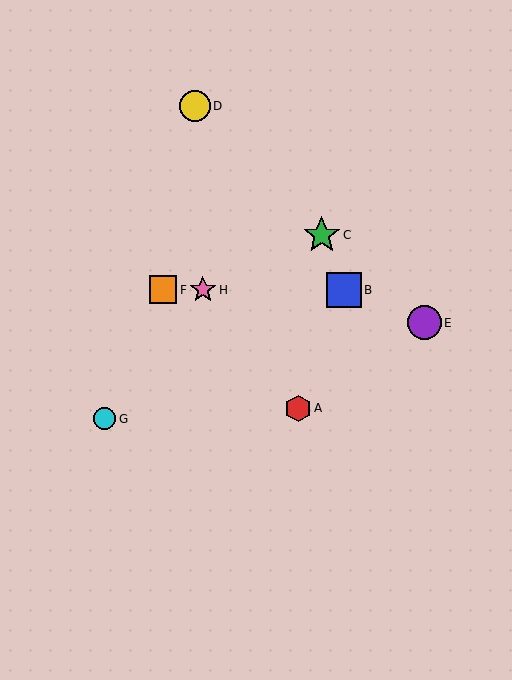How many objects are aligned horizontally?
3 objects (B, F, H) are aligned horizontally.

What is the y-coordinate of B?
Object B is at y≈290.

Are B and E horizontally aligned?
No, B is at y≈290 and E is at y≈323.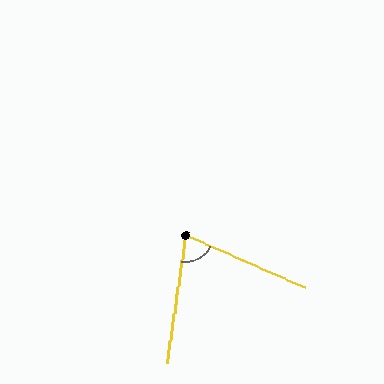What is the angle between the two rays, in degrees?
Approximately 75 degrees.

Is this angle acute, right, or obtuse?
It is acute.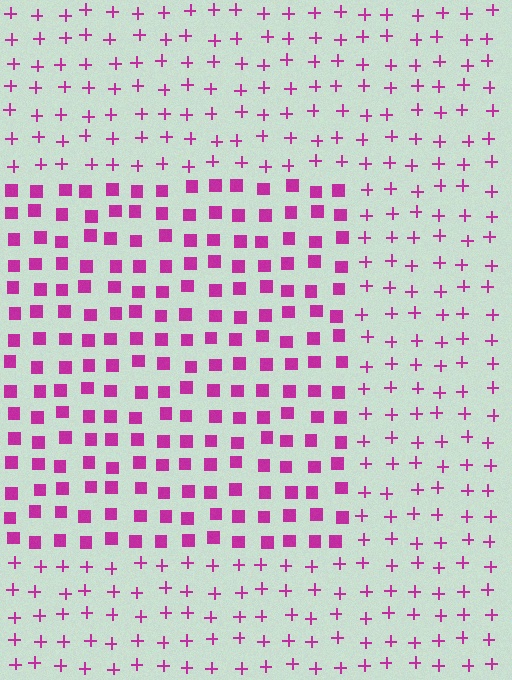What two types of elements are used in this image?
The image uses squares inside the rectangle region and plus signs outside it.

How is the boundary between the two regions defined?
The boundary is defined by a change in element shape: squares inside vs. plus signs outside. All elements share the same color and spacing.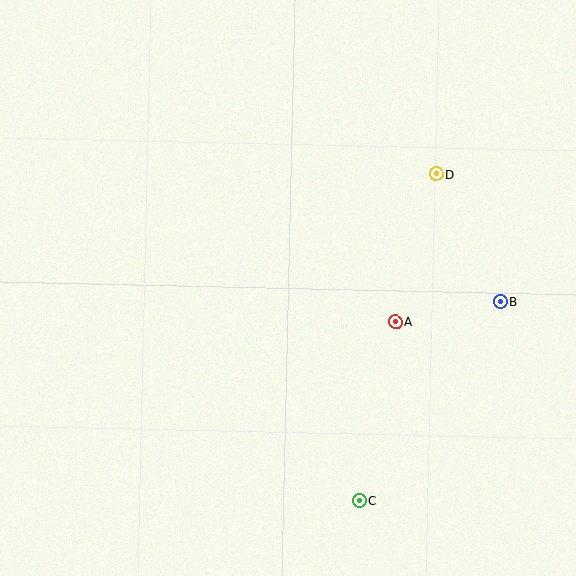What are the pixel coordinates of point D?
Point D is at (436, 174).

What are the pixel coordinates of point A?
Point A is at (396, 322).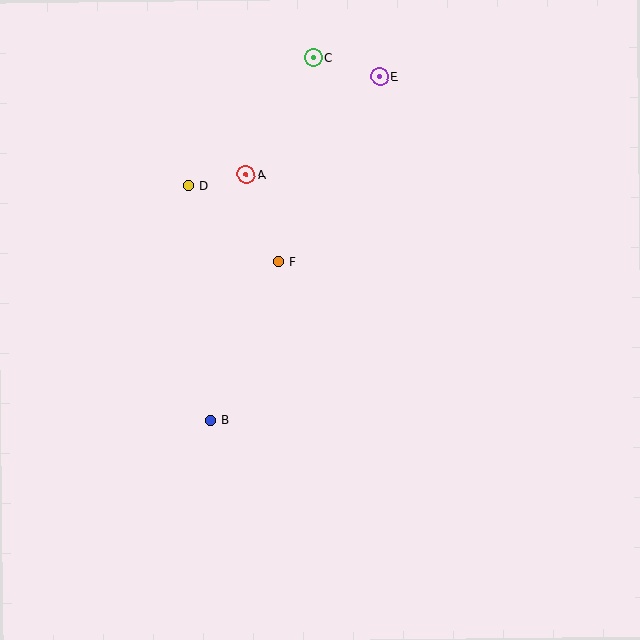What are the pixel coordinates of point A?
Point A is at (246, 174).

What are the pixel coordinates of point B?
Point B is at (210, 421).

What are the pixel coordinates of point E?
Point E is at (380, 77).